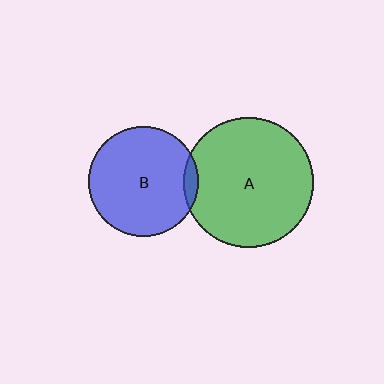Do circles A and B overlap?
Yes.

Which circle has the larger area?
Circle A (green).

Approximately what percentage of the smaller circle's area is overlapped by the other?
Approximately 5%.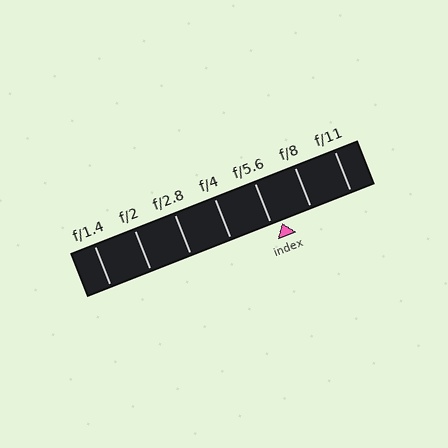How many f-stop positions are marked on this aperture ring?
There are 7 f-stop positions marked.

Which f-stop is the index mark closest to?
The index mark is closest to f/5.6.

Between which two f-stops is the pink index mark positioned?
The index mark is between f/5.6 and f/8.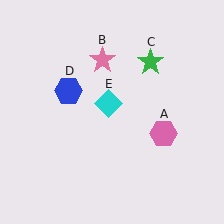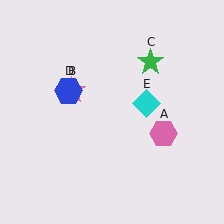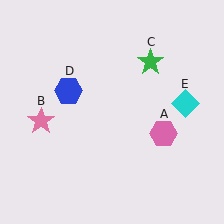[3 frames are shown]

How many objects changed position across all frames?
2 objects changed position: pink star (object B), cyan diamond (object E).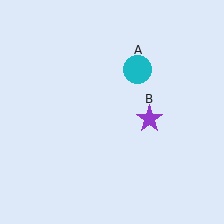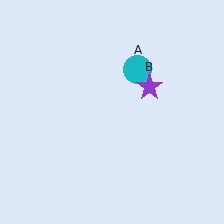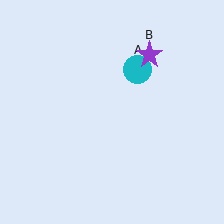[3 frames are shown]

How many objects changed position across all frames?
1 object changed position: purple star (object B).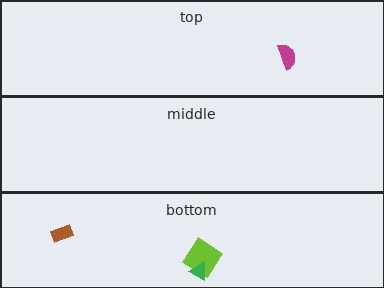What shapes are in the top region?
The magenta semicircle.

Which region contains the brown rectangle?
The bottom region.